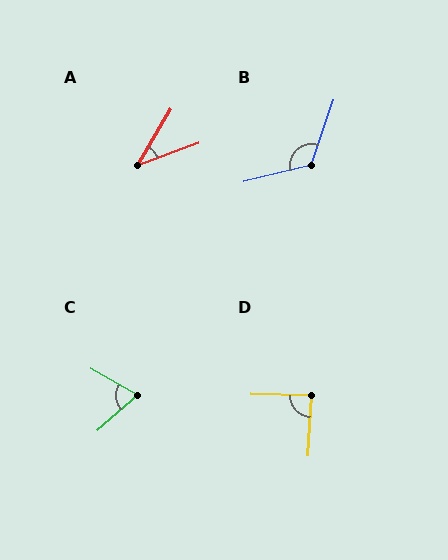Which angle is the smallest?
A, at approximately 38 degrees.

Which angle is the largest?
B, at approximately 123 degrees.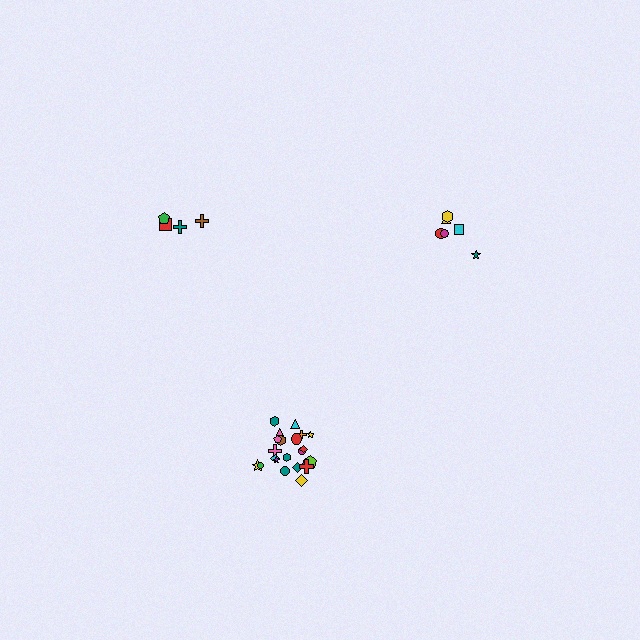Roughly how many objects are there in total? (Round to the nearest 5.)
Roughly 30 objects in total.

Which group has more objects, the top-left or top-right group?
The top-right group.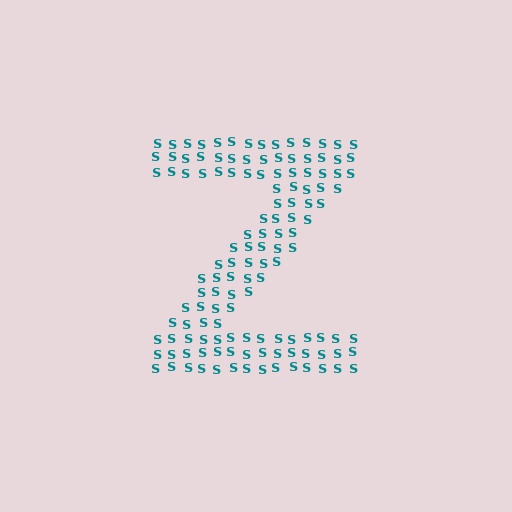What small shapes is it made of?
It is made of small letter S's.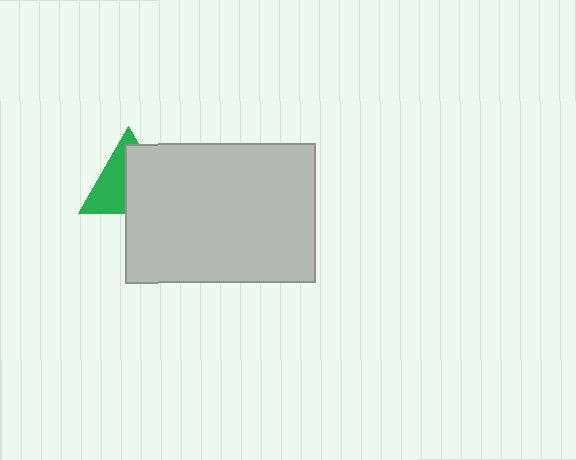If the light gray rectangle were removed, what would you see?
You would see the complete green triangle.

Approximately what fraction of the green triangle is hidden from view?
Roughly 53% of the green triangle is hidden behind the light gray rectangle.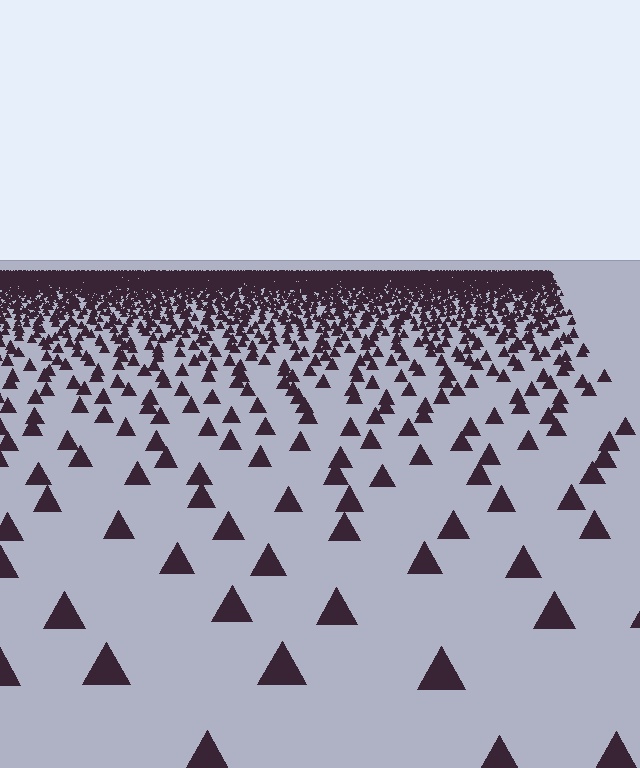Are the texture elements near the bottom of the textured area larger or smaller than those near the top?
Larger. Near the bottom, elements are closer to the viewer and appear at a bigger on-screen size.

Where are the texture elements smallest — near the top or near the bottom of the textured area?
Near the top.